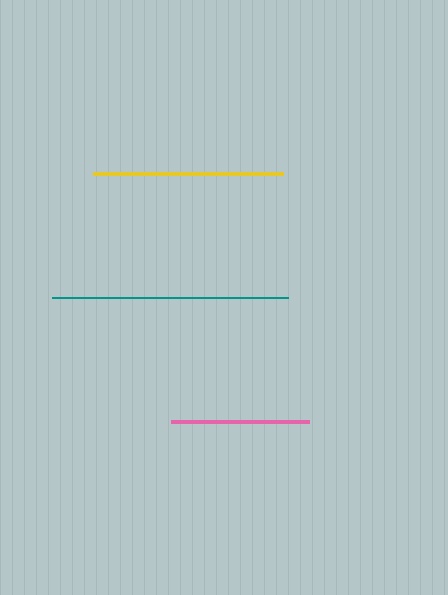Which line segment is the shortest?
The pink line is the shortest at approximately 138 pixels.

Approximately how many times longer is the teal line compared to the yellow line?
The teal line is approximately 1.2 times the length of the yellow line.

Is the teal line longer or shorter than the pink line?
The teal line is longer than the pink line.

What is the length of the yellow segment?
The yellow segment is approximately 190 pixels long.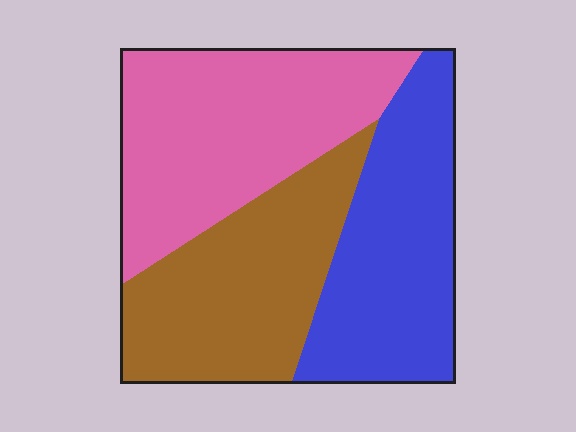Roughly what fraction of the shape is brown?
Brown covers about 30% of the shape.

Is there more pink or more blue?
Pink.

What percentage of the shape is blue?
Blue covers 32% of the shape.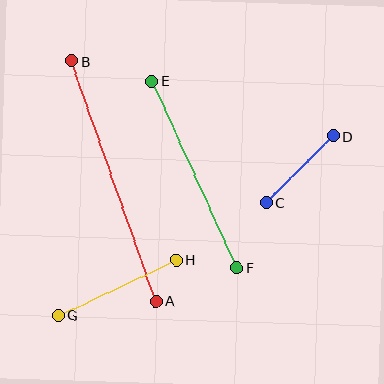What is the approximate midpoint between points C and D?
The midpoint is at approximately (299, 169) pixels.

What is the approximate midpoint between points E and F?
The midpoint is at approximately (194, 174) pixels.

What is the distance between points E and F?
The distance is approximately 205 pixels.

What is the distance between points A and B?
The distance is approximately 254 pixels.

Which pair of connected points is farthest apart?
Points A and B are farthest apart.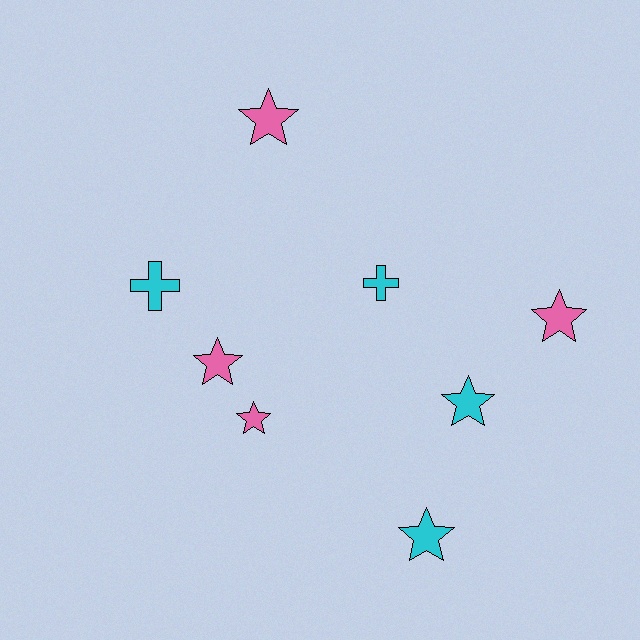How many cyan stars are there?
There are 2 cyan stars.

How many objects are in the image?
There are 8 objects.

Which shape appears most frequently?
Star, with 6 objects.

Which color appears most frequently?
Pink, with 4 objects.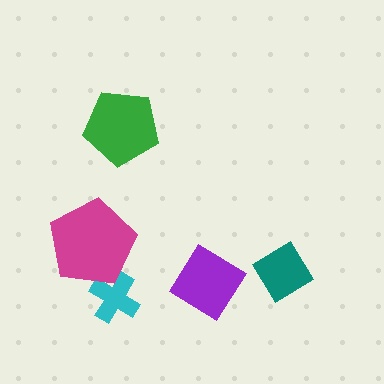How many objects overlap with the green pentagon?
0 objects overlap with the green pentagon.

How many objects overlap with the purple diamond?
0 objects overlap with the purple diamond.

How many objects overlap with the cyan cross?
1 object overlaps with the cyan cross.